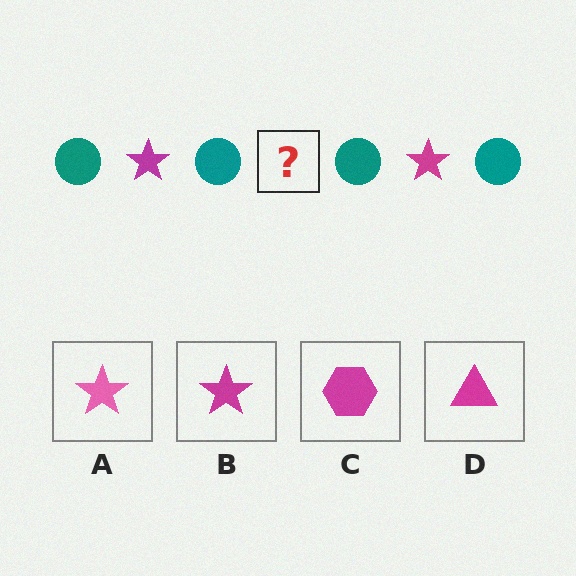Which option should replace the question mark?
Option B.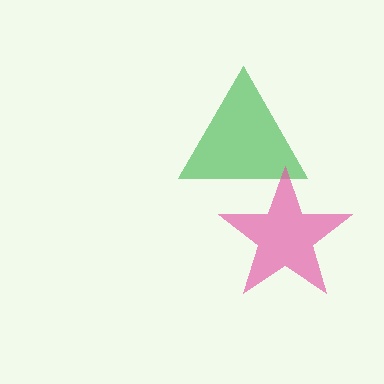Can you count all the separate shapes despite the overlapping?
Yes, there are 2 separate shapes.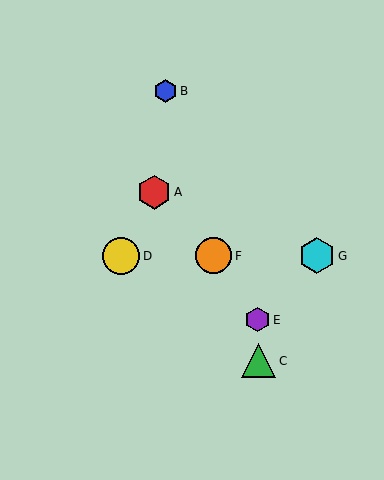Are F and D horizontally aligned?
Yes, both are at y≈256.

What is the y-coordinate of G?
Object G is at y≈256.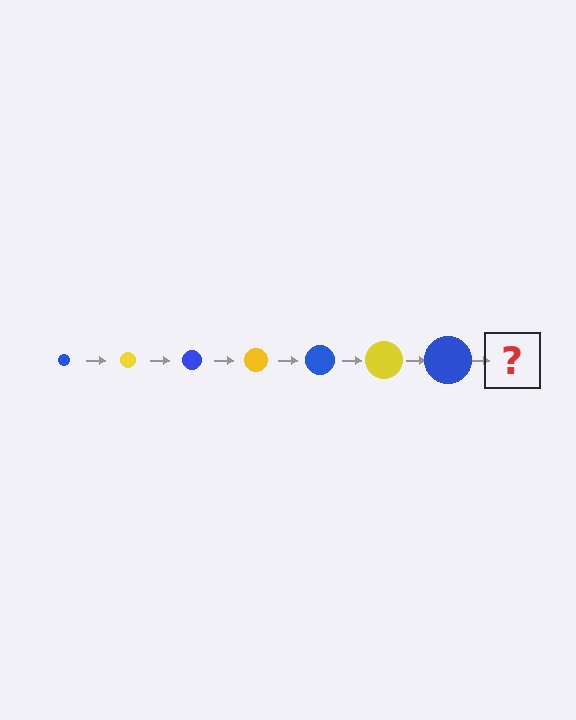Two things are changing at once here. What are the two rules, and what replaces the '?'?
The two rules are that the circle grows larger each step and the color cycles through blue and yellow. The '?' should be a yellow circle, larger than the previous one.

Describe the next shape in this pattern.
It should be a yellow circle, larger than the previous one.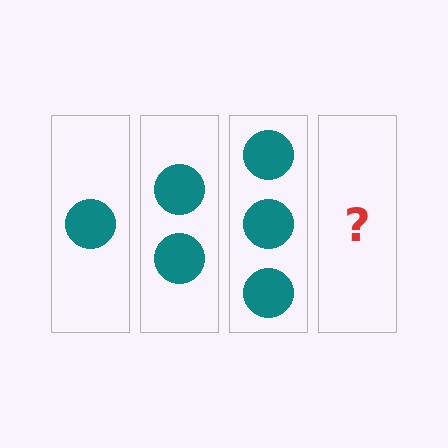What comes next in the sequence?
The next element should be 4 circles.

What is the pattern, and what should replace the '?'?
The pattern is that each step adds one more circle. The '?' should be 4 circles.